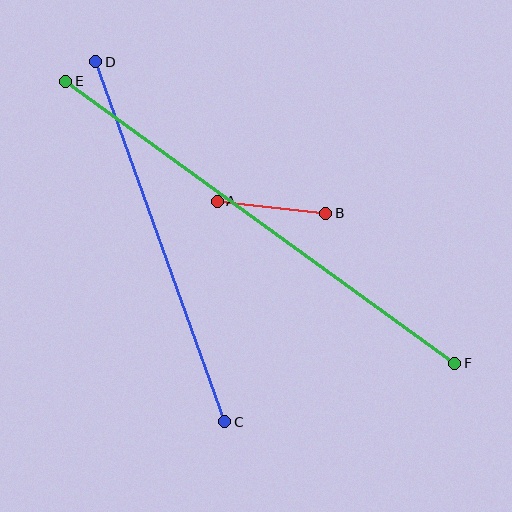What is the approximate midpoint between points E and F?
The midpoint is at approximately (260, 222) pixels.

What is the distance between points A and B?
The distance is approximately 109 pixels.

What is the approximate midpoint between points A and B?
The midpoint is at approximately (272, 207) pixels.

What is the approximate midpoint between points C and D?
The midpoint is at approximately (160, 242) pixels.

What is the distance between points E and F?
The distance is approximately 480 pixels.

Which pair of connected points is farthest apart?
Points E and F are farthest apart.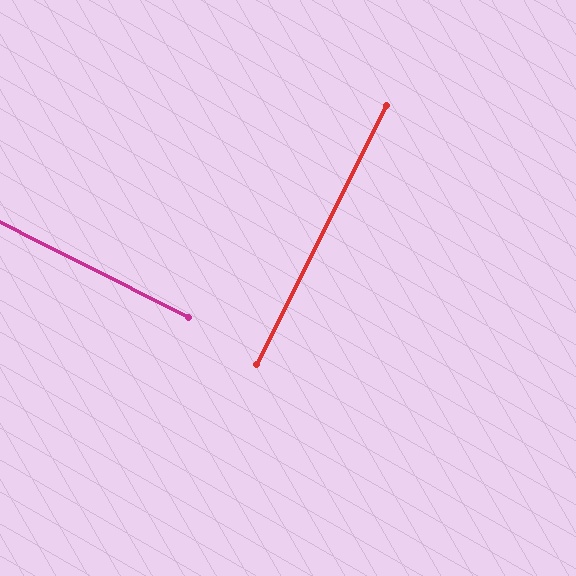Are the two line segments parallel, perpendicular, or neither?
Perpendicular — they meet at approximately 90°.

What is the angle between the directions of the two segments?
Approximately 90 degrees.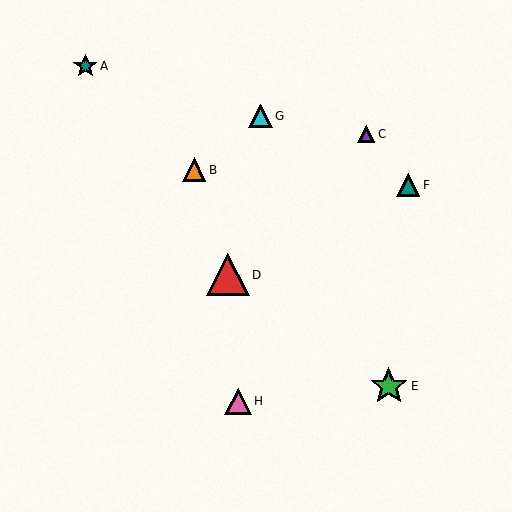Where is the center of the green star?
The center of the green star is at (389, 386).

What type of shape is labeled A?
Shape A is a teal star.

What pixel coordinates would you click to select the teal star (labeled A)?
Click at (85, 66) to select the teal star A.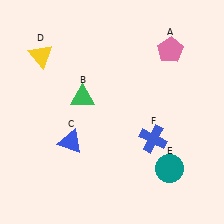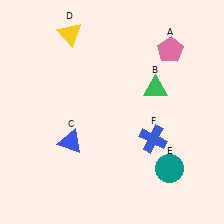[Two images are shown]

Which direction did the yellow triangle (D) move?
The yellow triangle (D) moved right.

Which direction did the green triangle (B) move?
The green triangle (B) moved right.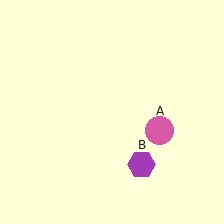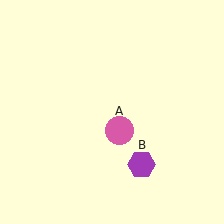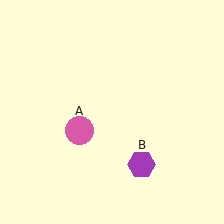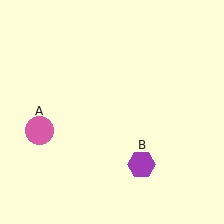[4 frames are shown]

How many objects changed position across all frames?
1 object changed position: pink circle (object A).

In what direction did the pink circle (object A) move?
The pink circle (object A) moved left.